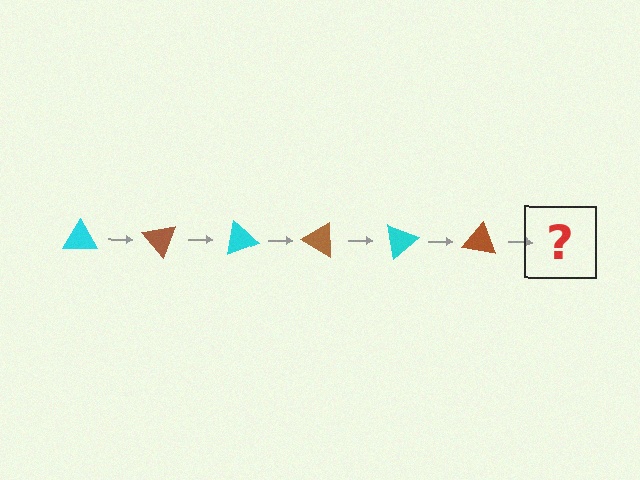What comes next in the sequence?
The next element should be a cyan triangle, rotated 300 degrees from the start.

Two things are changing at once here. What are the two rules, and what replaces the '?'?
The two rules are that it rotates 50 degrees each step and the color cycles through cyan and brown. The '?' should be a cyan triangle, rotated 300 degrees from the start.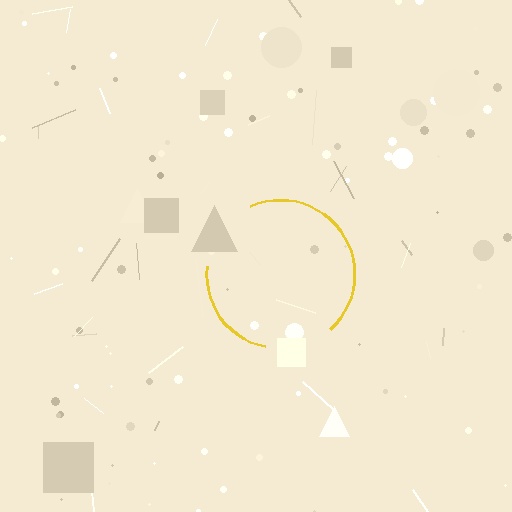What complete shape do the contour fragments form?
The contour fragments form a circle.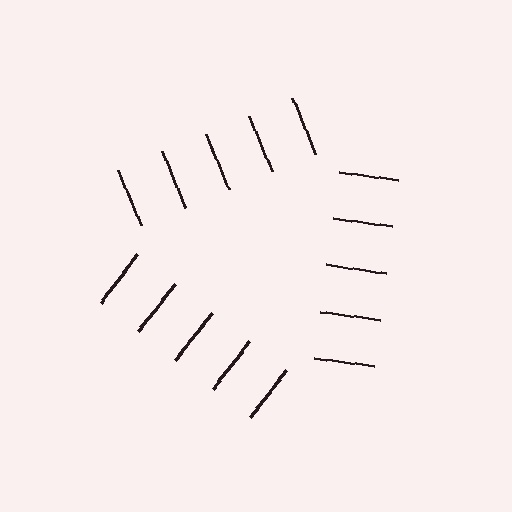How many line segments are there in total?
15 — 5 along each of the 3 edges.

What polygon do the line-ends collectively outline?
An illusory triangle — the line segments terminate on its edges but no continuous stroke is drawn.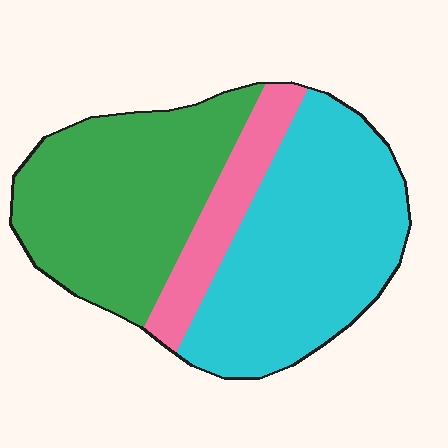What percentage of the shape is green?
Green covers 40% of the shape.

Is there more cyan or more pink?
Cyan.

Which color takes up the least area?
Pink, at roughly 15%.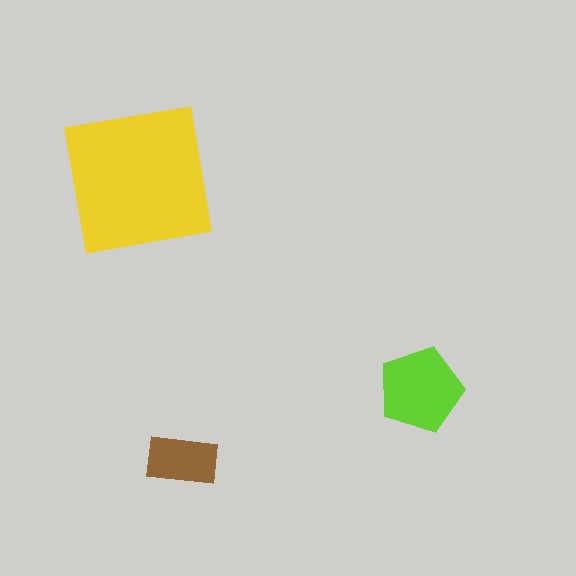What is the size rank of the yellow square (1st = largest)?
1st.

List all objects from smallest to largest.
The brown rectangle, the lime pentagon, the yellow square.